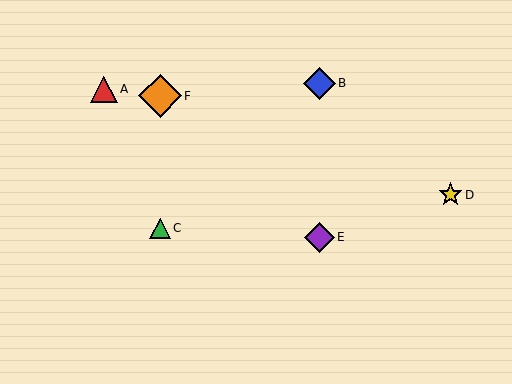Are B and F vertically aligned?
No, B is at x≈319 and F is at x≈160.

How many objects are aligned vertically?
2 objects (B, E) are aligned vertically.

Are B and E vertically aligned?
Yes, both are at x≈319.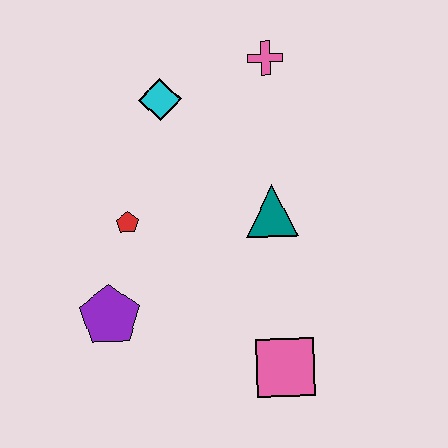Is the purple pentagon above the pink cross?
No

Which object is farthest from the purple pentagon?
The pink cross is farthest from the purple pentagon.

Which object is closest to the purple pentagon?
The red pentagon is closest to the purple pentagon.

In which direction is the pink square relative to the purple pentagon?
The pink square is to the right of the purple pentagon.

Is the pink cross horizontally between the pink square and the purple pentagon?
Yes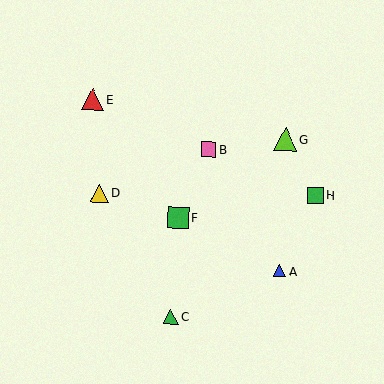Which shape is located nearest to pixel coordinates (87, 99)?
The red triangle (labeled E) at (93, 99) is nearest to that location.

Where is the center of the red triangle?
The center of the red triangle is at (93, 99).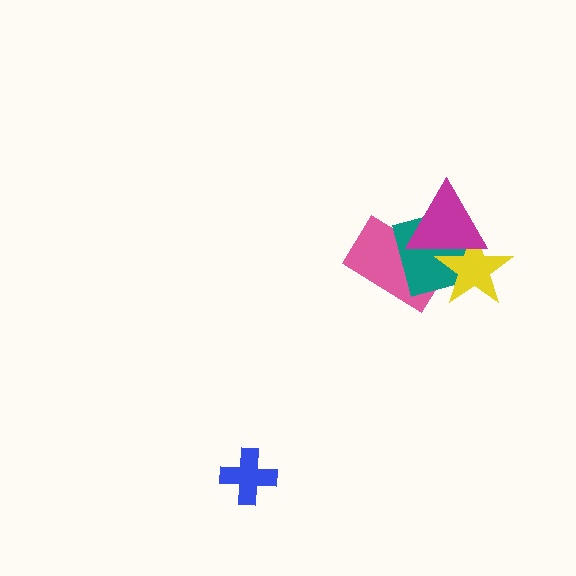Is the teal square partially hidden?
Yes, it is partially covered by another shape.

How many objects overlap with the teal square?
3 objects overlap with the teal square.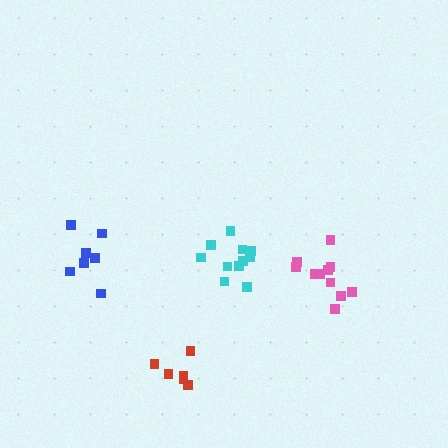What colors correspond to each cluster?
The clusters are colored: cyan, blue, red, pink.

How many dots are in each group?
Group 1: 11 dots, Group 2: 7 dots, Group 3: 6 dots, Group 4: 11 dots (35 total).